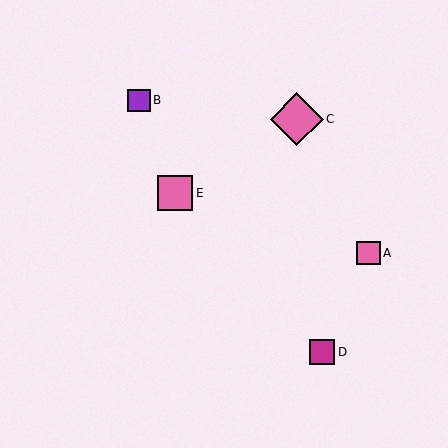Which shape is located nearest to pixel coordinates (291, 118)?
The pink diamond (labeled C) at (297, 119) is nearest to that location.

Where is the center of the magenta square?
The center of the magenta square is at (322, 352).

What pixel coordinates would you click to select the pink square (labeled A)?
Click at (369, 253) to select the pink square A.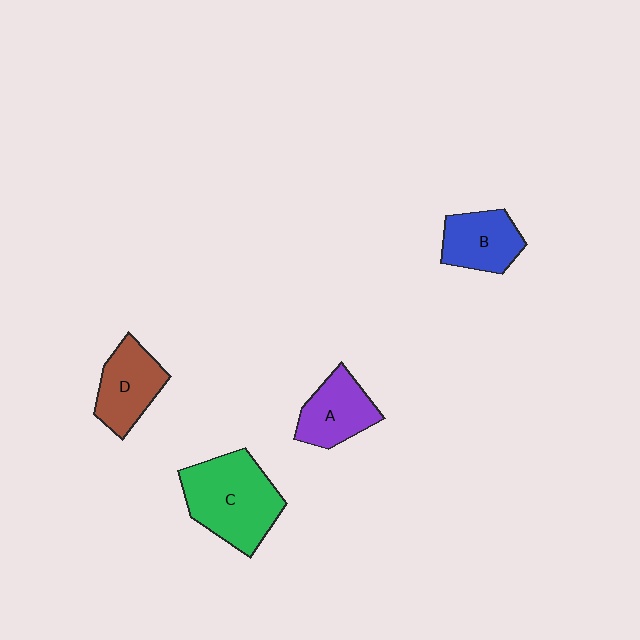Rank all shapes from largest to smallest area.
From largest to smallest: C (green), D (brown), A (purple), B (blue).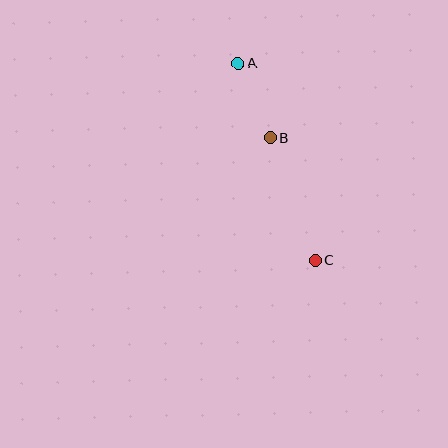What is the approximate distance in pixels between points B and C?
The distance between B and C is approximately 130 pixels.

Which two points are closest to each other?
Points A and B are closest to each other.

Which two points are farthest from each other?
Points A and C are farthest from each other.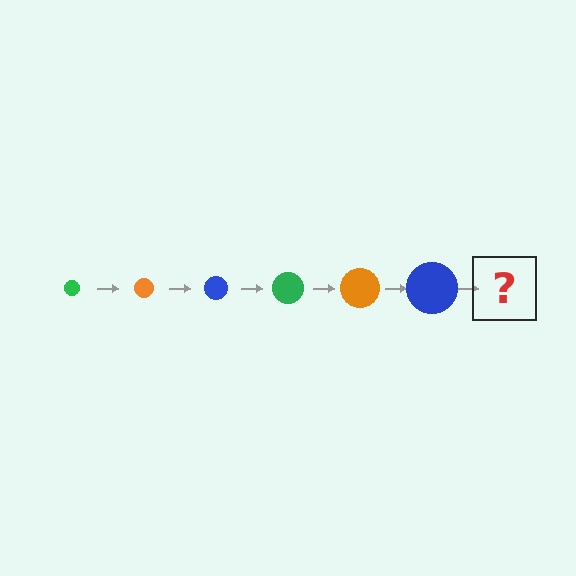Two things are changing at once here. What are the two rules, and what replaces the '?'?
The two rules are that the circle grows larger each step and the color cycles through green, orange, and blue. The '?' should be a green circle, larger than the previous one.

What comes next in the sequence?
The next element should be a green circle, larger than the previous one.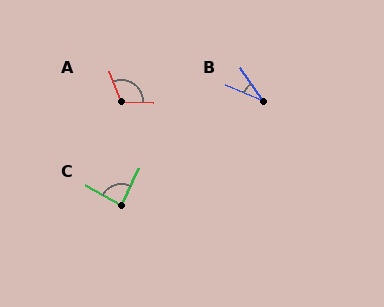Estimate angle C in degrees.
Approximately 87 degrees.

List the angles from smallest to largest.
B (32°), C (87°), A (112°).